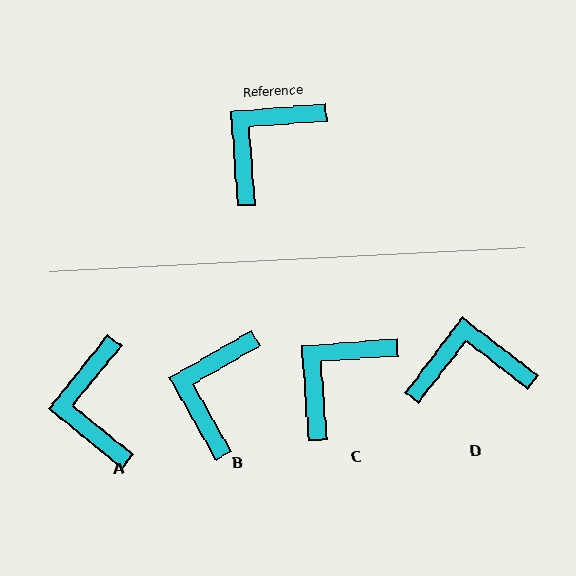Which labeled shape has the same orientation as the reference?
C.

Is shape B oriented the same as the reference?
No, it is off by about 25 degrees.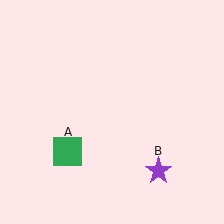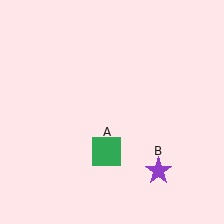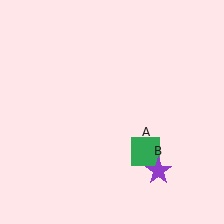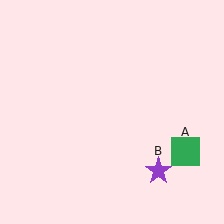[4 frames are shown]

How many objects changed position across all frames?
1 object changed position: green square (object A).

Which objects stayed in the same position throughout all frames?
Purple star (object B) remained stationary.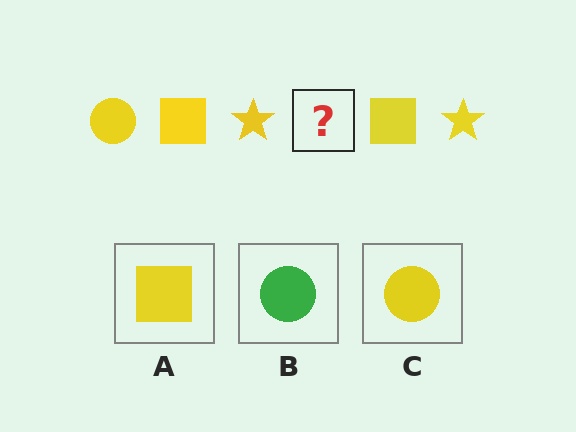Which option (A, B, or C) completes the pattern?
C.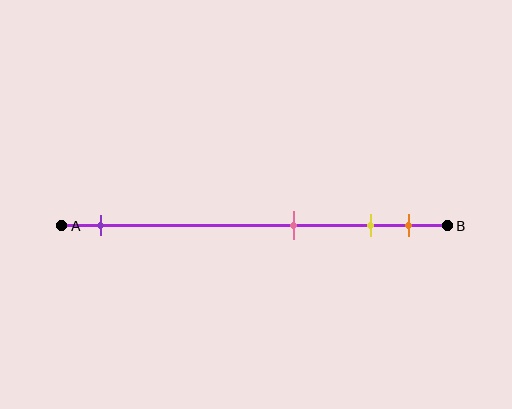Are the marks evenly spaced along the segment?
No, the marks are not evenly spaced.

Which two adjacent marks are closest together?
The yellow and orange marks are the closest adjacent pair.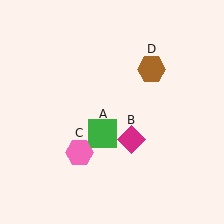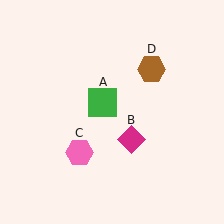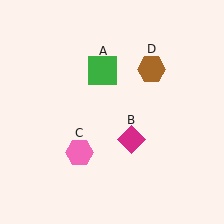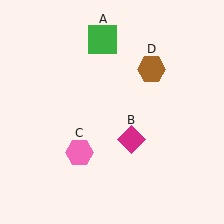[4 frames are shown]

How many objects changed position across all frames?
1 object changed position: green square (object A).